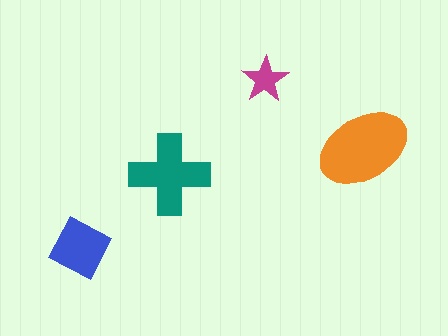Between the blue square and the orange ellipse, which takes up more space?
The orange ellipse.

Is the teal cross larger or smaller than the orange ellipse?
Smaller.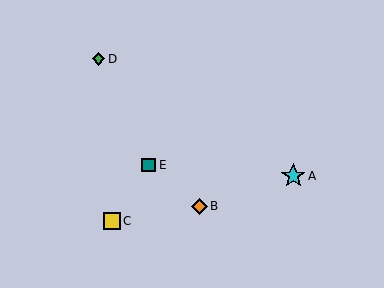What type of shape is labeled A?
Shape A is a cyan star.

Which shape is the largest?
The cyan star (labeled A) is the largest.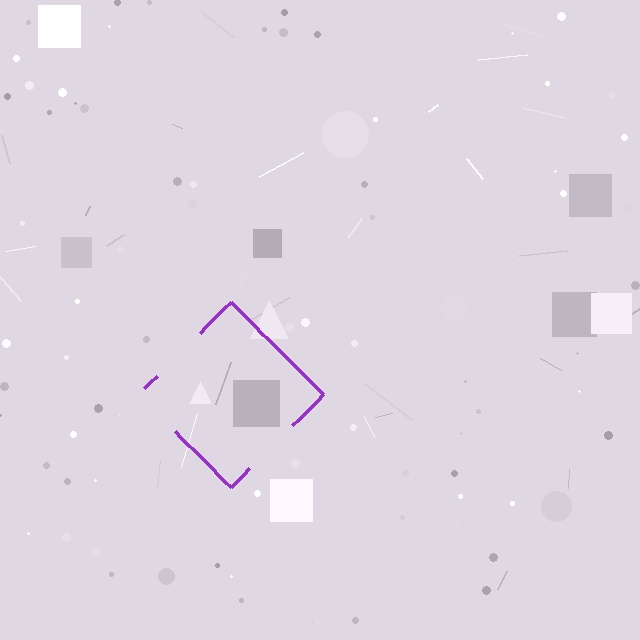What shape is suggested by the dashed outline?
The dashed outline suggests a diamond.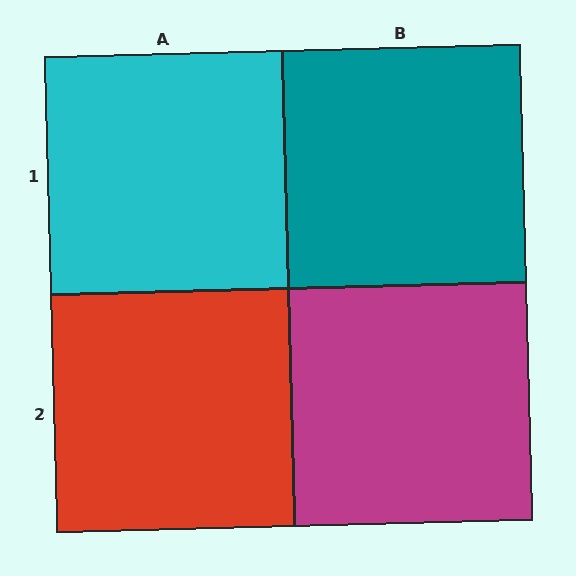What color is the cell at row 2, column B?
Magenta.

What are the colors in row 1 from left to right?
Cyan, teal.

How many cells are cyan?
1 cell is cyan.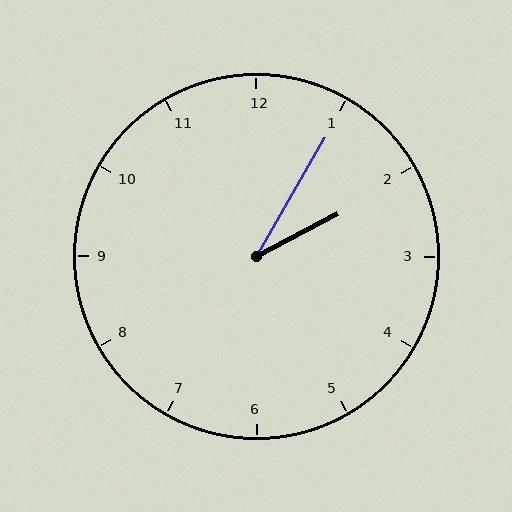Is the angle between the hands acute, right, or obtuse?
It is acute.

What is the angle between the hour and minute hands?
Approximately 32 degrees.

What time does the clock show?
2:05.